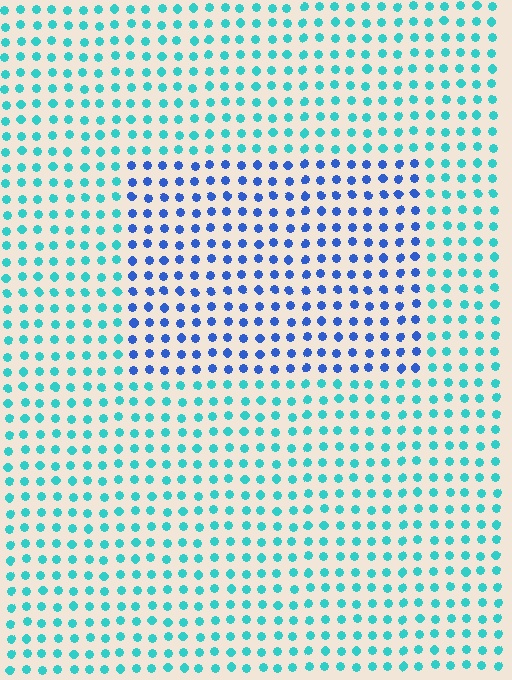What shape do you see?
I see a rectangle.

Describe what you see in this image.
The image is filled with small cyan elements in a uniform arrangement. A rectangle-shaped region is visible where the elements are tinted to a slightly different hue, forming a subtle color boundary.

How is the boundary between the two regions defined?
The boundary is defined purely by a slight shift in hue (about 46 degrees). Spacing, size, and orientation are identical on both sides.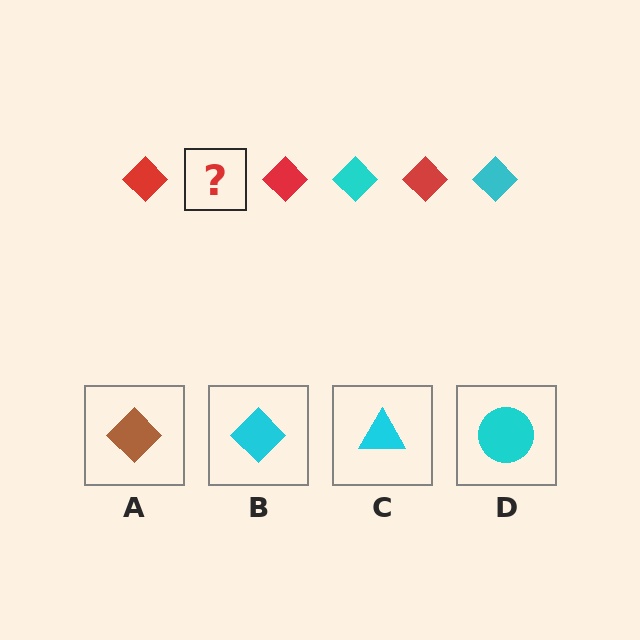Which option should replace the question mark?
Option B.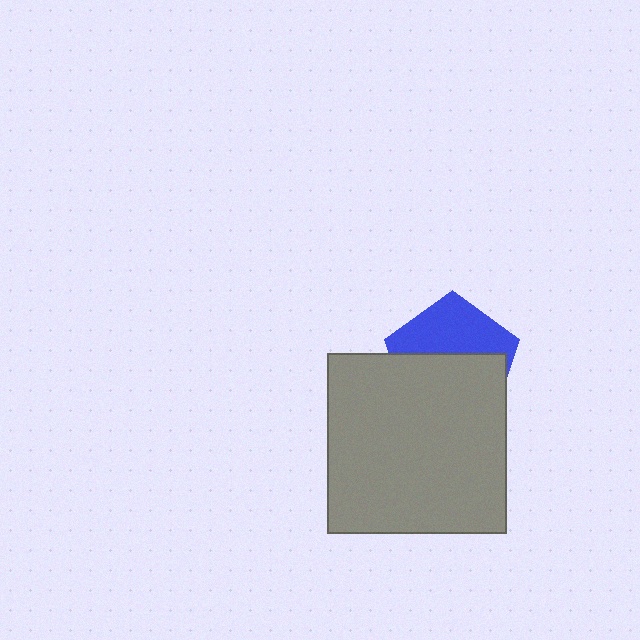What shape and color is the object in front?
The object in front is a gray square.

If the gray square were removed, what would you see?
You would see the complete blue pentagon.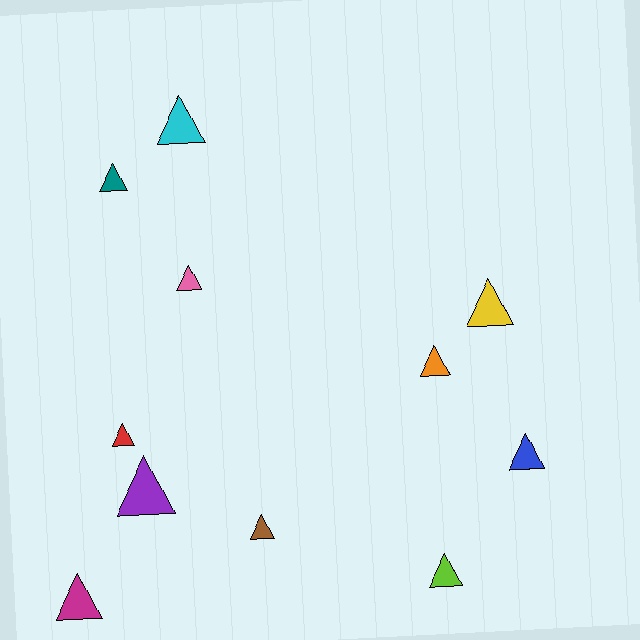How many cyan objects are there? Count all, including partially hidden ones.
There is 1 cyan object.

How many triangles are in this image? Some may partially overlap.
There are 11 triangles.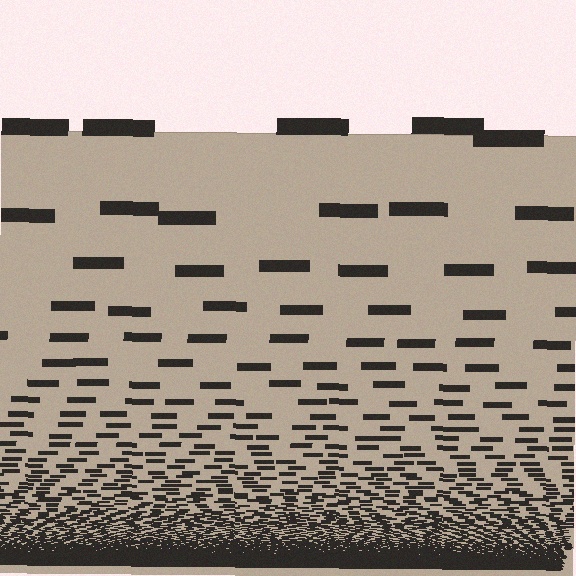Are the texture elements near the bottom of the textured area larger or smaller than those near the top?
Smaller. The gradient is inverted — elements near the bottom are smaller and denser.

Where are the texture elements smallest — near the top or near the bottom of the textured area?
Near the bottom.